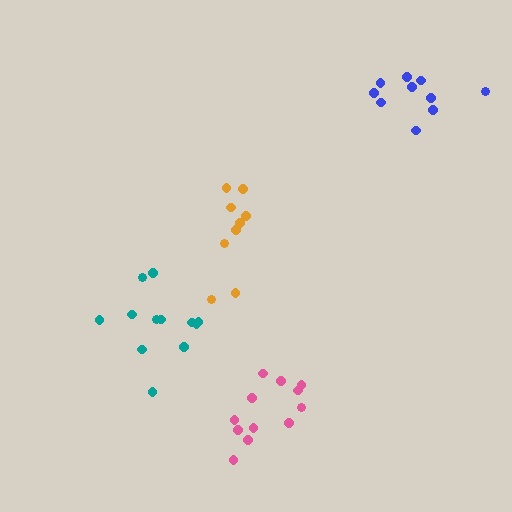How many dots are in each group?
Group 1: 12 dots, Group 2: 10 dots, Group 3: 12 dots, Group 4: 9 dots (43 total).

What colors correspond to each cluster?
The clusters are colored: teal, blue, pink, orange.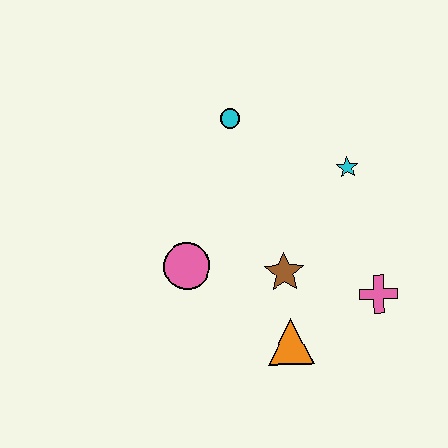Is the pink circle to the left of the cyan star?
Yes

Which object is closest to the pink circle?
The brown star is closest to the pink circle.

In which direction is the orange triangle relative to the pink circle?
The orange triangle is to the right of the pink circle.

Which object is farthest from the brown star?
The cyan circle is farthest from the brown star.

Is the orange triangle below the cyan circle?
Yes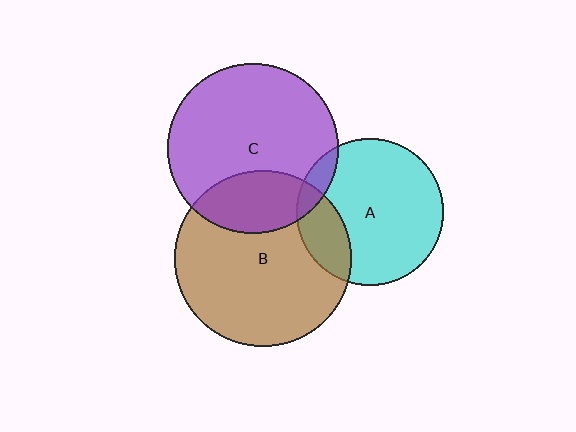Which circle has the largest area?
Circle B (brown).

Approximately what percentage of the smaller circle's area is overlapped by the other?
Approximately 25%.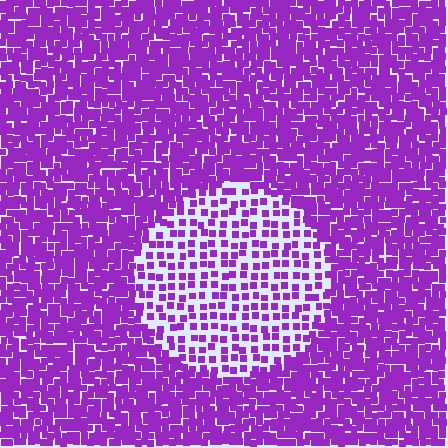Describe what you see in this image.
The image contains small purple elements arranged at two different densities. A circle-shaped region is visible where the elements are less densely packed than the surrounding area.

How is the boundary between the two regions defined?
The boundary is defined by a change in element density (approximately 2.4x ratio). All elements are the same color, size, and shape.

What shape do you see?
I see a circle.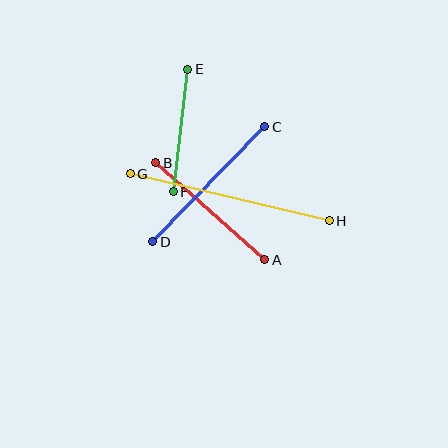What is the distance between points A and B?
The distance is approximately 146 pixels.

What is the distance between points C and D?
The distance is approximately 161 pixels.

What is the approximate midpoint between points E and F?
The midpoint is at approximately (180, 130) pixels.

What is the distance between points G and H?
The distance is approximately 205 pixels.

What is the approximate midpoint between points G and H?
The midpoint is at approximately (230, 197) pixels.